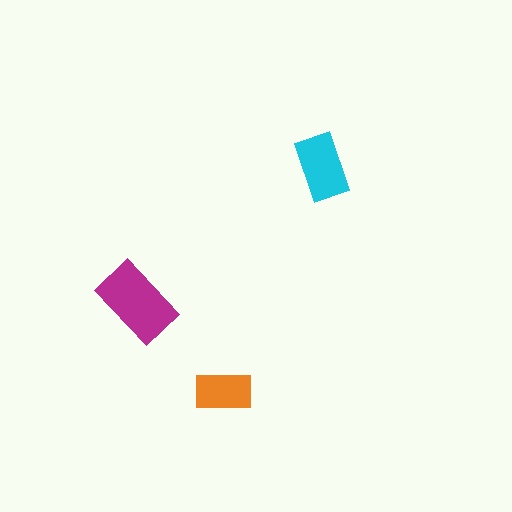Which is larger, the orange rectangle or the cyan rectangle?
The cyan one.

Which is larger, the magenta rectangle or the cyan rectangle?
The magenta one.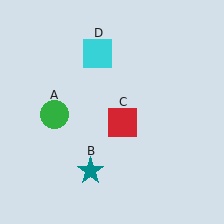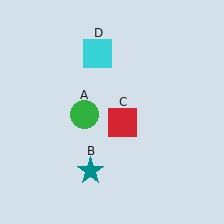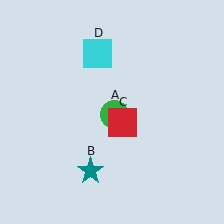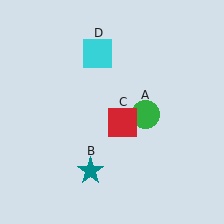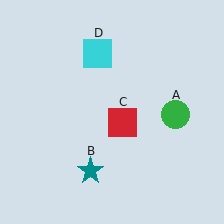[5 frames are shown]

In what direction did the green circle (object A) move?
The green circle (object A) moved right.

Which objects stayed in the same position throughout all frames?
Teal star (object B) and red square (object C) and cyan square (object D) remained stationary.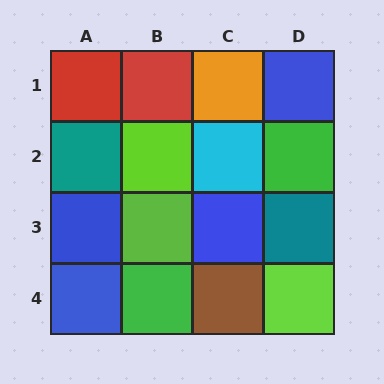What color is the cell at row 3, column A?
Blue.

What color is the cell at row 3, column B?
Lime.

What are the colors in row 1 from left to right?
Red, red, orange, blue.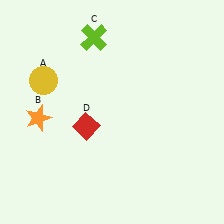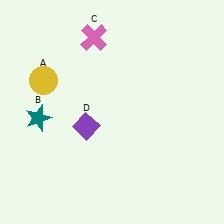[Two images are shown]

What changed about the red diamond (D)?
In Image 1, D is red. In Image 2, it changed to purple.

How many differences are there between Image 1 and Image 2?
There are 3 differences between the two images.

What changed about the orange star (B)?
In Image 1, B is orange. In Image 2, it changed to teal.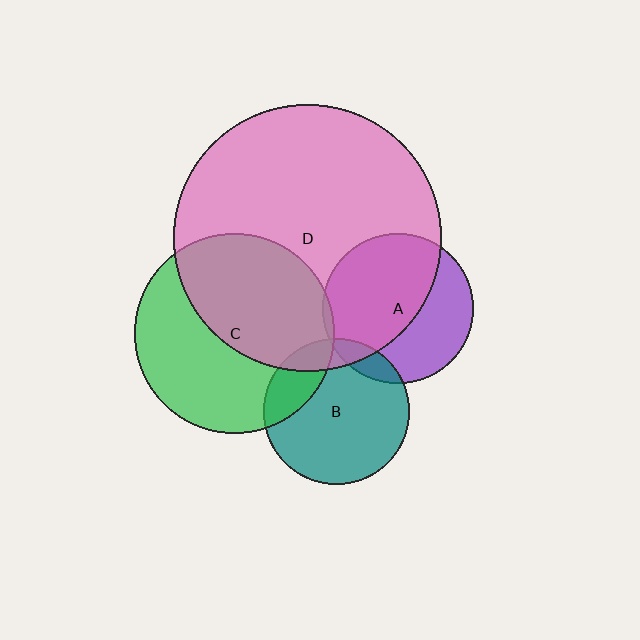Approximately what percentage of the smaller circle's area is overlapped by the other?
Approximately 20%.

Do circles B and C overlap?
Yes.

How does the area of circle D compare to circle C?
Approximately 1.8 times.